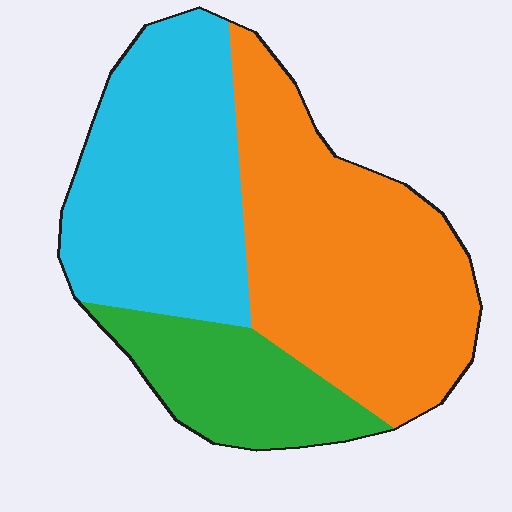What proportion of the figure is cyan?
Cyan takes up about three eighths (3/8) of the figure.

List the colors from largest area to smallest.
From largest to smallest: orange, cyan, green.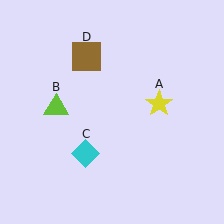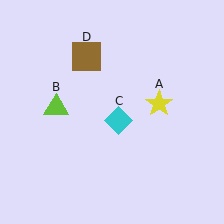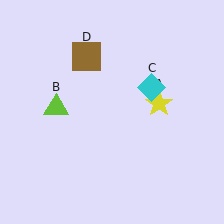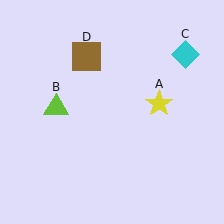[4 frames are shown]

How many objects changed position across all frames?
1 object changed position: cyan diamond (object C).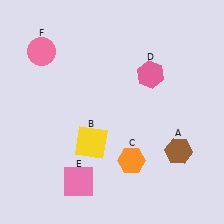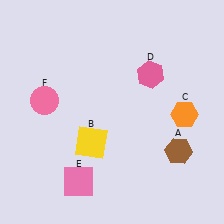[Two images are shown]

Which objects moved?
The objects that moved are: the orange hexagon (C), the pink circle (F).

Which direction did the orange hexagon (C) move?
The orange hexagon (C) moved right.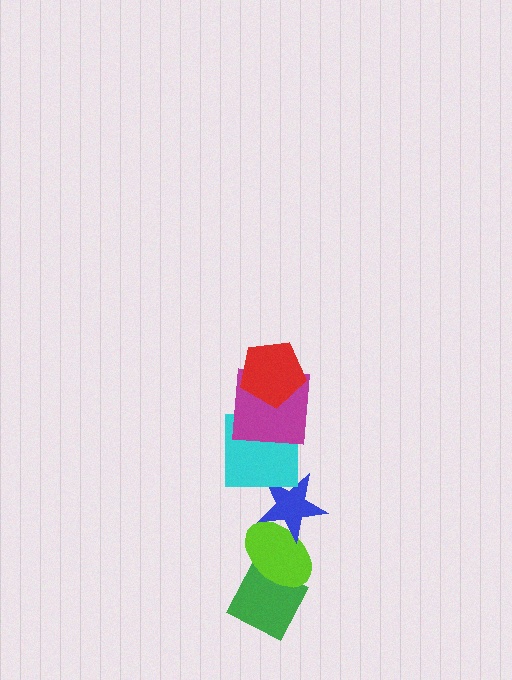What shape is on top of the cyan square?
The magenta square is on top of the cyan square.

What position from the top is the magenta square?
The magenta square is 2nd from the top.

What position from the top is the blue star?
The blue star is 4th from the top.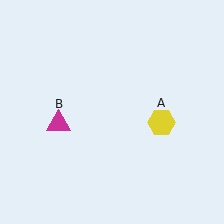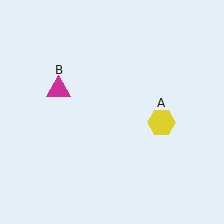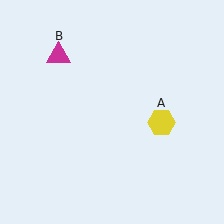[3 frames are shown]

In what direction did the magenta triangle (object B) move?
The magenta triangle (object B) moved up.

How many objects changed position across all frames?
1 object changed position: magenta triangle (object B).